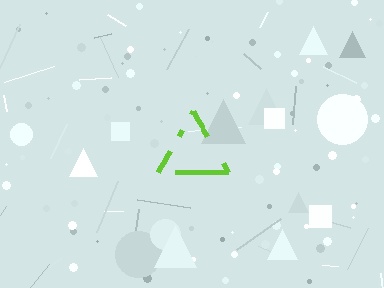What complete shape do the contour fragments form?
The contour fragments form a triangle.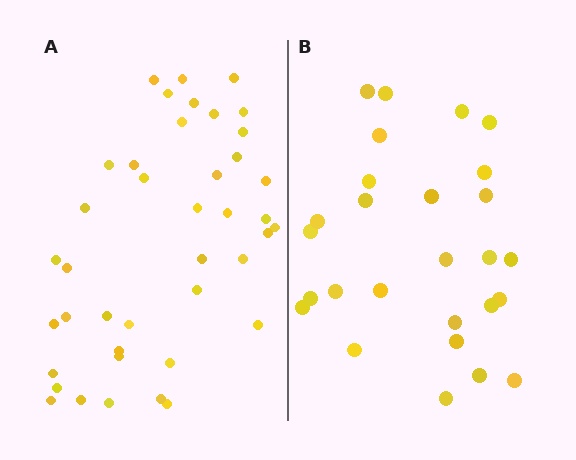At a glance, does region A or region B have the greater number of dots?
Region A (the left region) has more dots.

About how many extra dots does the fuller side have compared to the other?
Region A has approximately 15 more dots than region B.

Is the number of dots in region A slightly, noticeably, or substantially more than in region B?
Region A has substantially more. The ratio is roughly 1.5 to 1.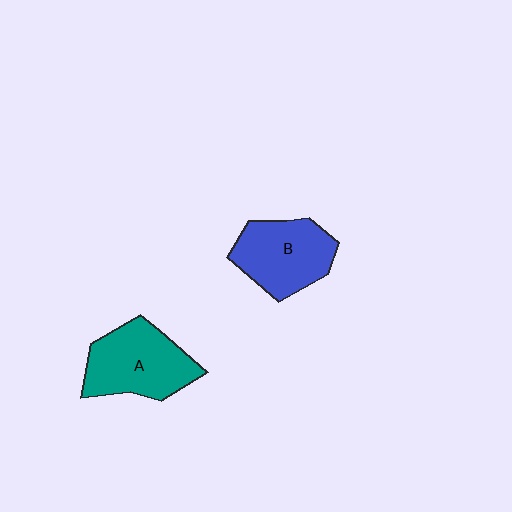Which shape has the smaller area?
Shape B (blue).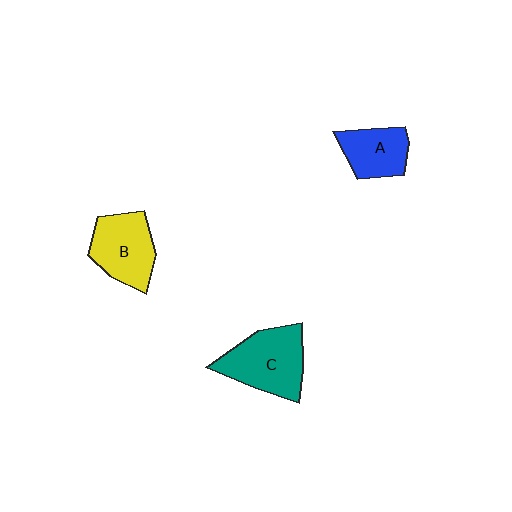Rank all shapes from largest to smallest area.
From largest to smallest: C (teal), B (yellow), A (blue).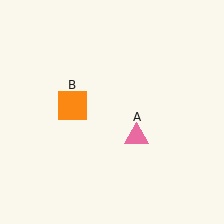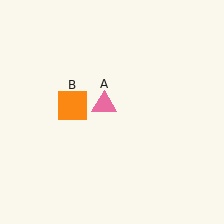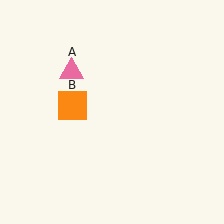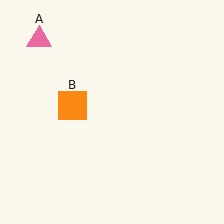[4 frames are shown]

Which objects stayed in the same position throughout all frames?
Orange square (object B) remained stationary.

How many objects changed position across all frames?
1 object changed position: pink triangle (object A).